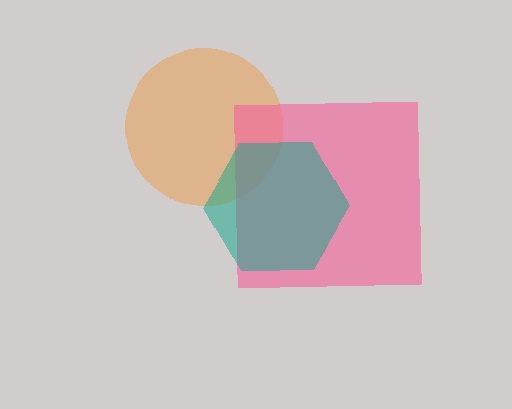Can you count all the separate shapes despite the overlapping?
Yes, there are 3 separate shapes.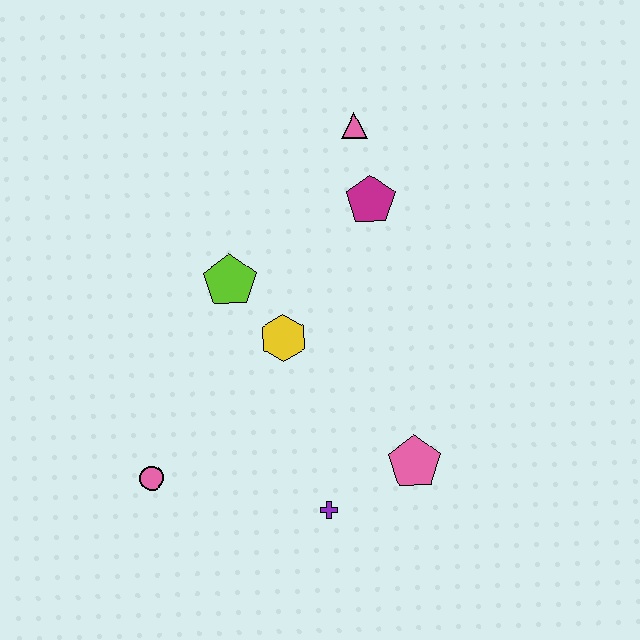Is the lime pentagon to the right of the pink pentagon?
No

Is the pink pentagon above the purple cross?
Yes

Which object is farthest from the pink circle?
The pink triangle is farthest from the pink circle.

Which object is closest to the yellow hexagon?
The lime pentagon is closest to the yellow hexagon.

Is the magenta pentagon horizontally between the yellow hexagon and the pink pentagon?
Yes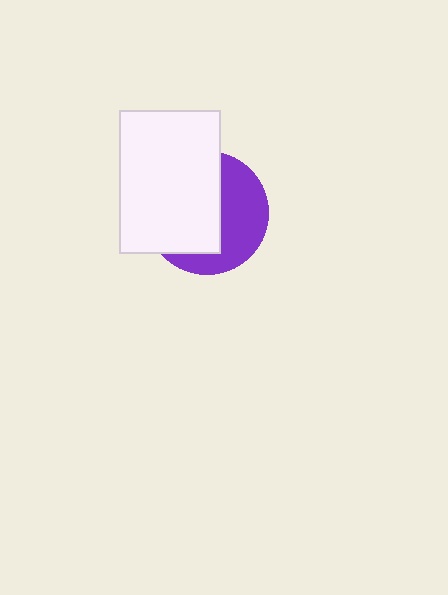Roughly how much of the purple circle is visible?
A small part of it is visible (roughly 44%).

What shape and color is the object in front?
The object in front is a white rectangle.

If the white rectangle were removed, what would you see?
You would see the complete purple circle.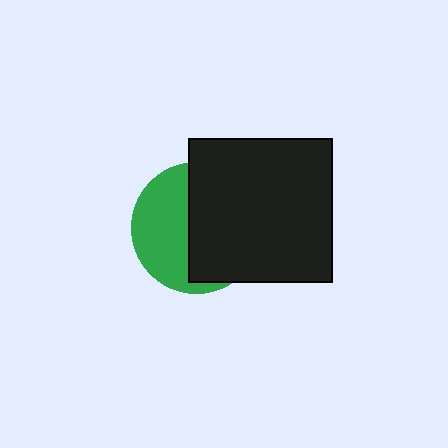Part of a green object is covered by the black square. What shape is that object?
It is a circle.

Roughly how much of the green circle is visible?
A small part of it is visible (roughly 44%).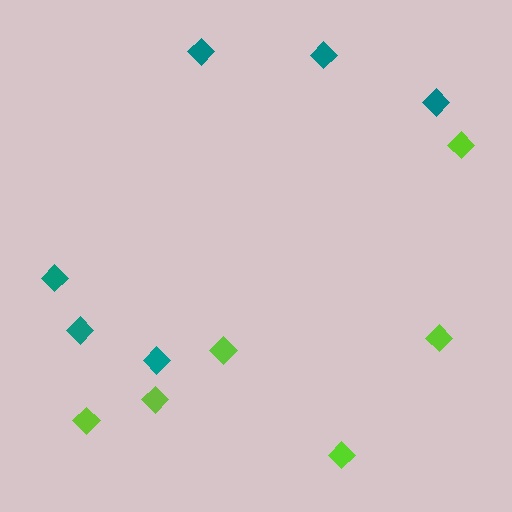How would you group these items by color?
There are 2 groups: one group of lime diamonds (6) and one group of teal diamonds (6).